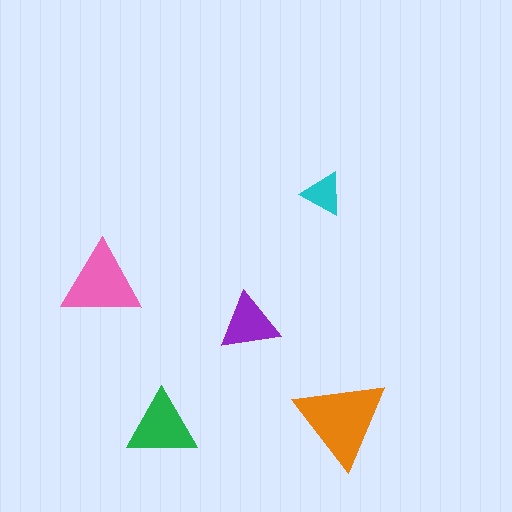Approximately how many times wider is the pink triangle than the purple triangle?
About 1.5 times wider.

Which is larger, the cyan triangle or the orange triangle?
The orange one.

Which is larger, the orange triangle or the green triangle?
The orange one.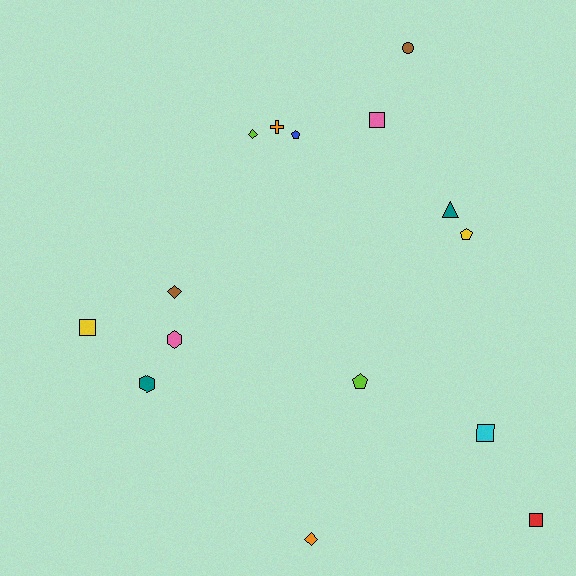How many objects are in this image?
There are 15 objects.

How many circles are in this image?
There is 1 circle.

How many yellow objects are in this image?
There are 2 yellow objects.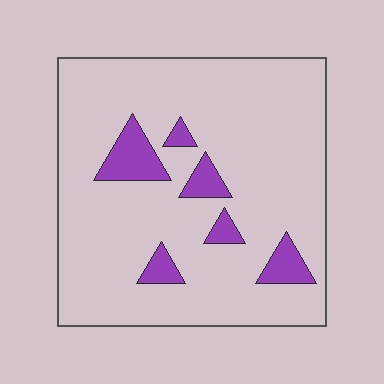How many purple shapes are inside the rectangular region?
6.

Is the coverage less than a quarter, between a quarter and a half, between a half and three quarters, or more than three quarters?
Less than a quarter.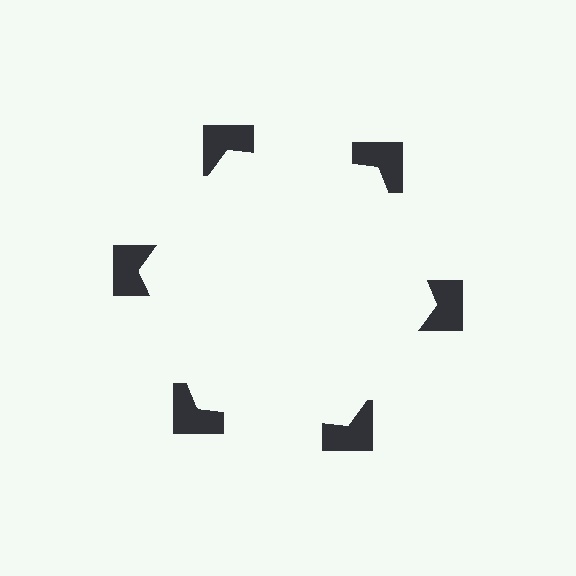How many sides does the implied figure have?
6 sides.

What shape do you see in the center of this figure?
An illusory hexagon — its edges are inferred from the aligned wedge cuts in the notched squares, not physically drawn.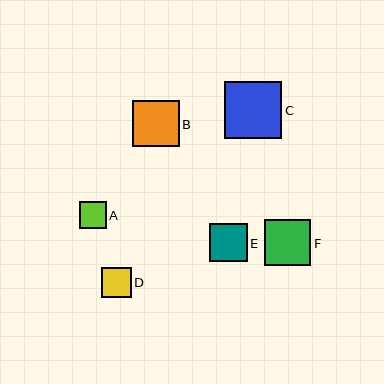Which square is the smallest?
Square A is the smallest with a size of approximately 27 pixels.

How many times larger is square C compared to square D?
Square C is approximately 1.9 times the size of square D.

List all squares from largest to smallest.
From largest to smallest: C, B, F, E, D, A.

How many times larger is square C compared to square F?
Square C is approximately 1.2 times the size of square F.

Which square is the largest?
Square C is the largest with a size of approximately 57 pixels.